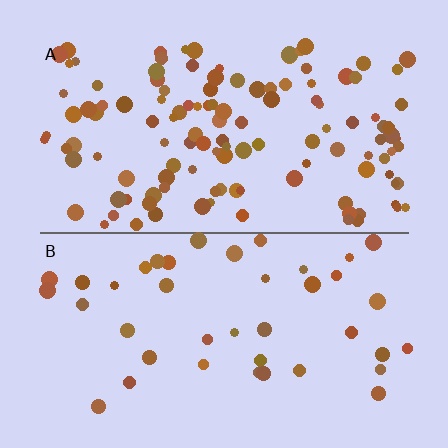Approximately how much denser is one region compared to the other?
Approximately 3.1× — region A over region B.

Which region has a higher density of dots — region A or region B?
A (the top).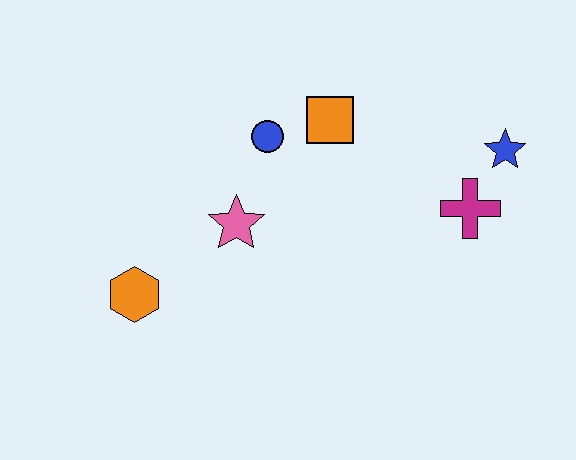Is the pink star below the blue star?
Yes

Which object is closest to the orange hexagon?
The pink star is closest to the orange hexagon.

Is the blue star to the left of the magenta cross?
No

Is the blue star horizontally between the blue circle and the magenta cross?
No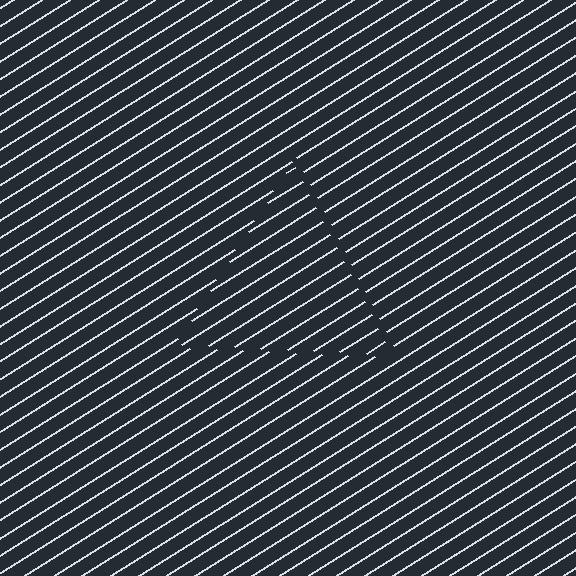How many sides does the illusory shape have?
3 sides — the line-ends trace a triangle.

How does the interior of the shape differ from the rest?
The interior of the shape contains the same grating, shifted by half a period — the contour is defined by the phase discontinuity where line-ends from the inner and outer gratings abut.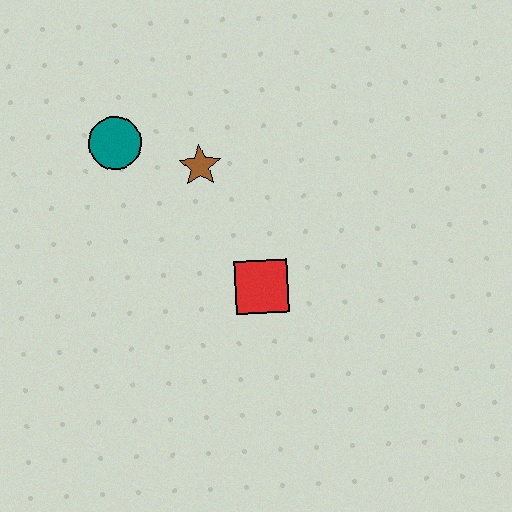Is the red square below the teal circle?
Yes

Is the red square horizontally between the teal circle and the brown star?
No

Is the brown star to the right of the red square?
No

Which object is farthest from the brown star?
The red square is farthest from the brown star.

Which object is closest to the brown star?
The teal circle is closest to the brown star.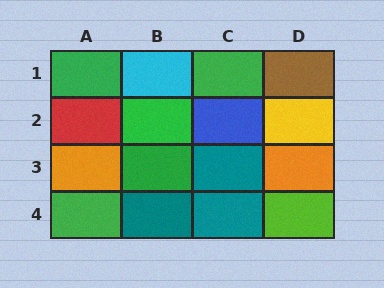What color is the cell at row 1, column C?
Green.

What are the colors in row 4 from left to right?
Green, teal, teal, lime.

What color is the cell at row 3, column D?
Orange.